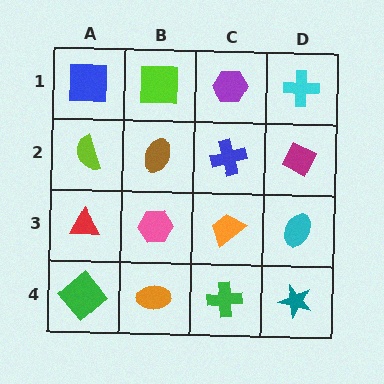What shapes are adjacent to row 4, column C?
An orange trapezoid (row 3, column C), an orange ellipse (row 4, column B), a teal star (row 4, column D).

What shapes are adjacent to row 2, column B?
A lime square (row 1, column B), a pink hexagon (row 3, column B), a lime semicircle (row 2, column A), a blue cross (row 2, column C).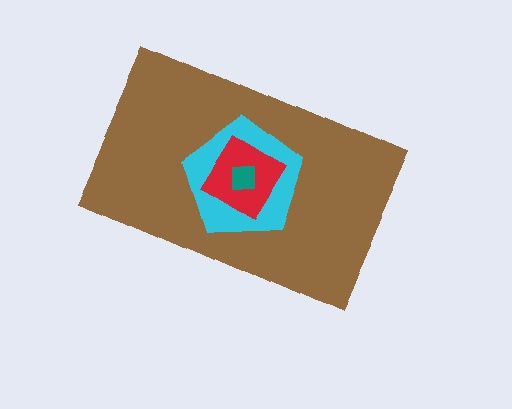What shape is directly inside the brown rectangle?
The cyan pentagon.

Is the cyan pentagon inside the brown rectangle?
Yes.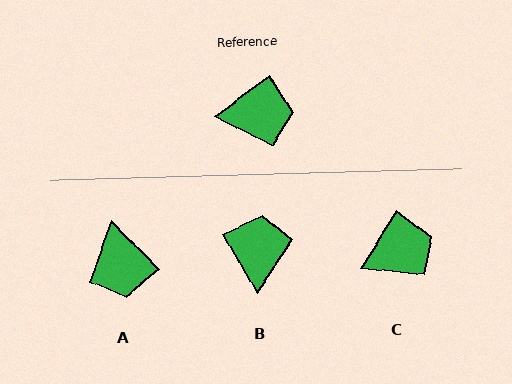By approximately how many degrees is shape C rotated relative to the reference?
Approximately 21 degrees counter-clockwise.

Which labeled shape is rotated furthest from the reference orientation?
B, about 83 degrees away.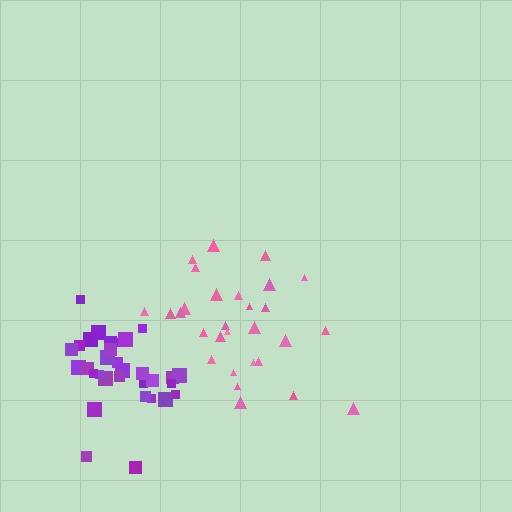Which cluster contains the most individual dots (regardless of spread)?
Purple (32).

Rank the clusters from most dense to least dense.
purple, pink.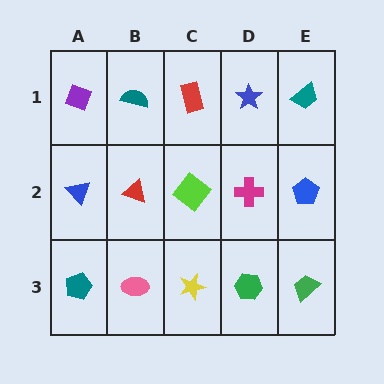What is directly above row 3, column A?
A blue triangle.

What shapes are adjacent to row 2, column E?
A teal trapezoid (row 1, column E), a green trapezoid (row 3, column E), a magenta cross (row 2, column D).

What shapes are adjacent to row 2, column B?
A teal semicircle (row 1, column B), a pink ellipse (row 3, column B), a blue triangle (row 2, column A), a lime diamond (row 2, column C).